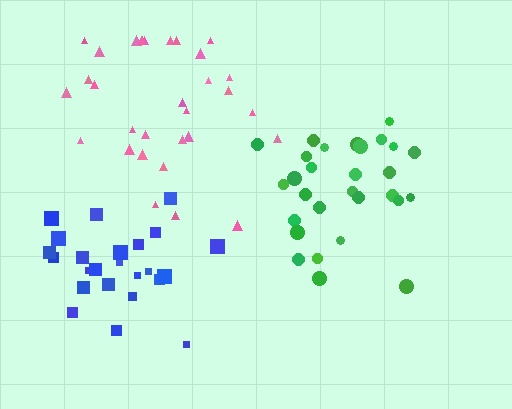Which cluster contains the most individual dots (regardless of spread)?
Pink (32).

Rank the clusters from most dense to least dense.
blue, green, pink.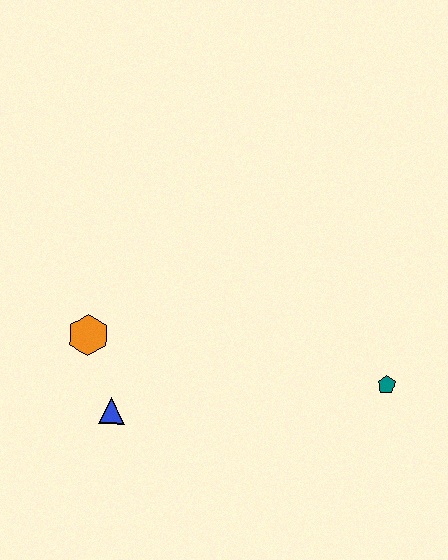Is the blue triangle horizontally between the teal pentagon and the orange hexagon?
Yes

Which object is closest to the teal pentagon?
The blue triangle is closest to the teal pentagon.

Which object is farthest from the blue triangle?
The teal pentagon is farthest from the blue triangle.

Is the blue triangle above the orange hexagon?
No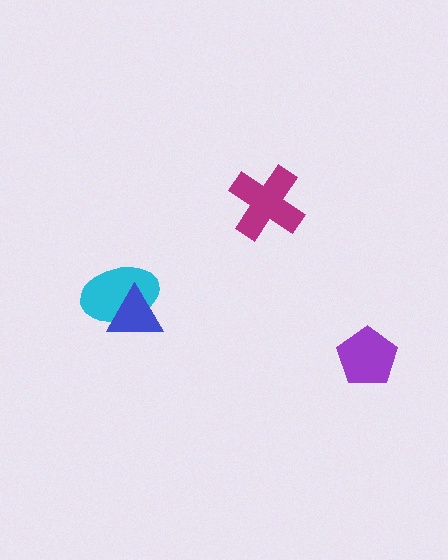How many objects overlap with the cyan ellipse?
1 object overlaps with the cyan ellipse.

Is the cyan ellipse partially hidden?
Yes, it is partially covered by another shape.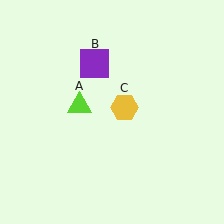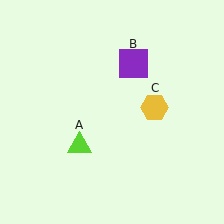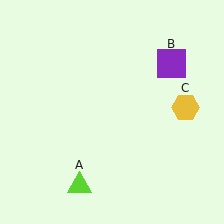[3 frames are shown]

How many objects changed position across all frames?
3 objects changed position: lime triangle (object A), purple square (object B), yellow hexagon (object C).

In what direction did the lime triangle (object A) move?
The lime triangle (object A) moved down.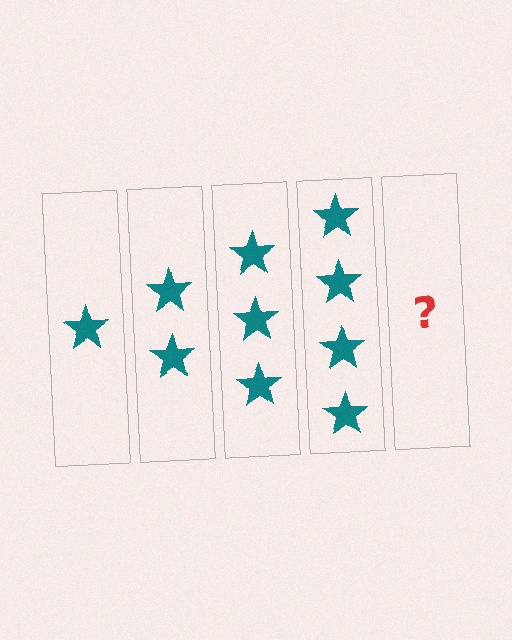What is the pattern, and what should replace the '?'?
The pattern is that each step adds one more star. The '?' should be 5 stars.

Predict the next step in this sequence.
The next step is 5 stars.